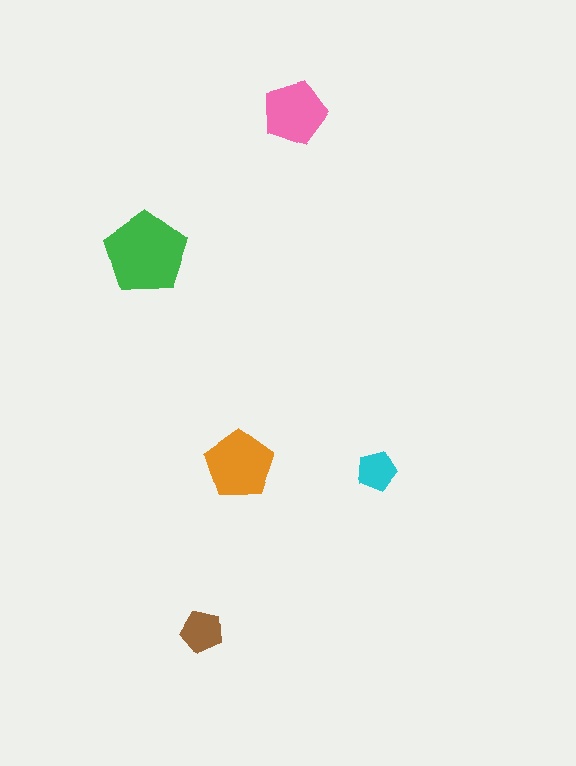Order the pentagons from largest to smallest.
the green one, the orange one, the pink one, the brown one, the cyan one.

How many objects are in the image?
There are 5 objects in the image.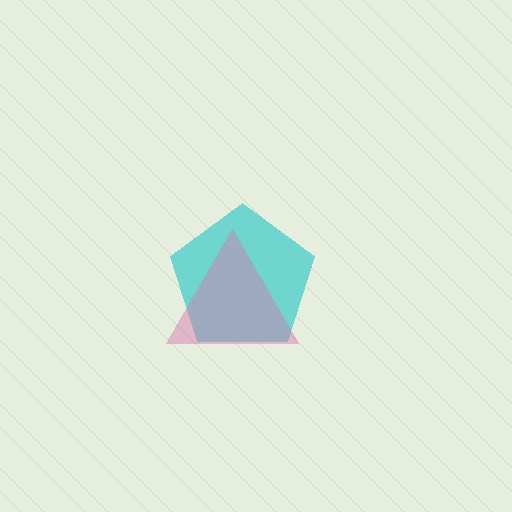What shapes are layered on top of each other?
The layered shapes are: a cyan pentagon, a pink triangle.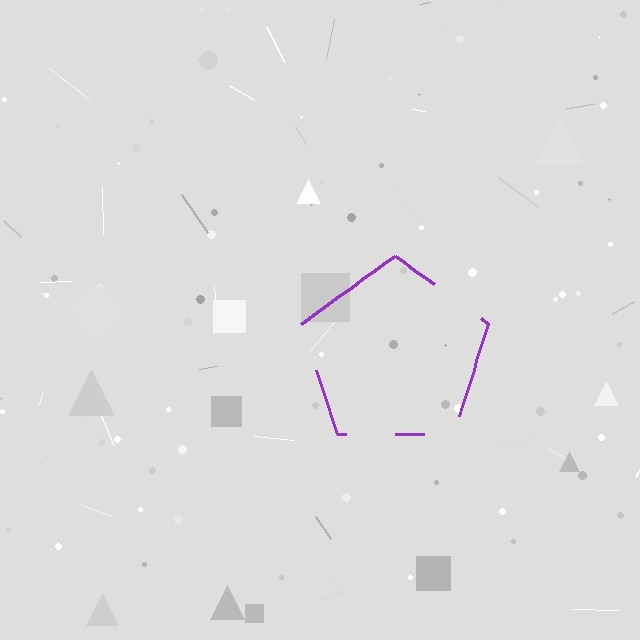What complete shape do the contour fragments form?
The contour fragments form a pentagon.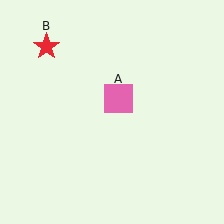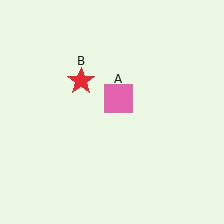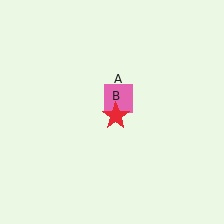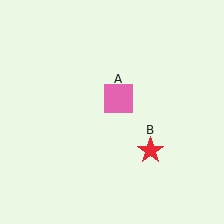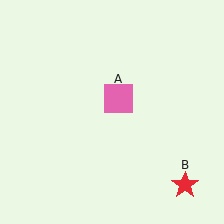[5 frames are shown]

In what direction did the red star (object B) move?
The red star (object B) moved down and to the right.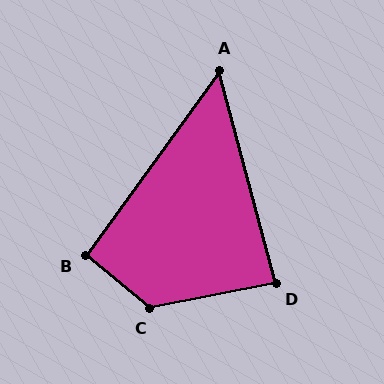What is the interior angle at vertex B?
Approximately 94 degrees (approximately right).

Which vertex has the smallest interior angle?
A, at approximately 51 degrees.